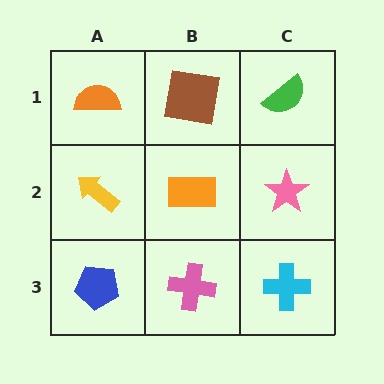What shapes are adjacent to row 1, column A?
A yellow arrow (row 2, column A), a brown square (row 1, column B).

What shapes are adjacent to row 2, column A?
An orange semicircle (row 1, column A), a blue pentagon (row 3, column A), an orange rectangle (row 2, column B).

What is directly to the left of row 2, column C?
An orange rectangle.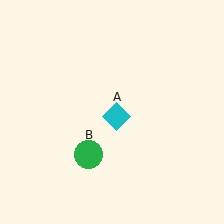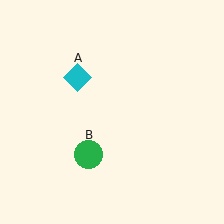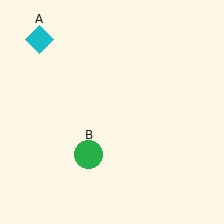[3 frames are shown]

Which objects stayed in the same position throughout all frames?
Green circle (object B) remained stationary.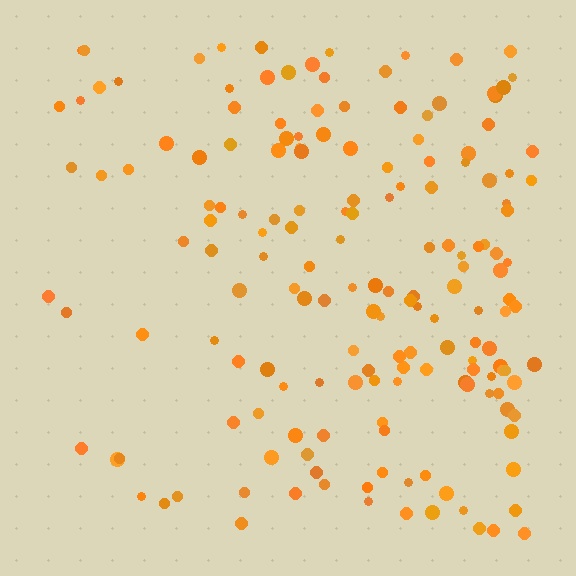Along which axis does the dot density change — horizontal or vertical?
Horizontal.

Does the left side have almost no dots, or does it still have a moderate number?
Still a moderate number, just noticeably fewer than the right.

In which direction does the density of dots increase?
From left to right, with the right side densest.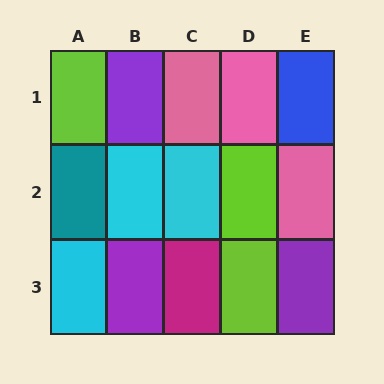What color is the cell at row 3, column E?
Purple.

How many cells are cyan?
3 cells are cyan.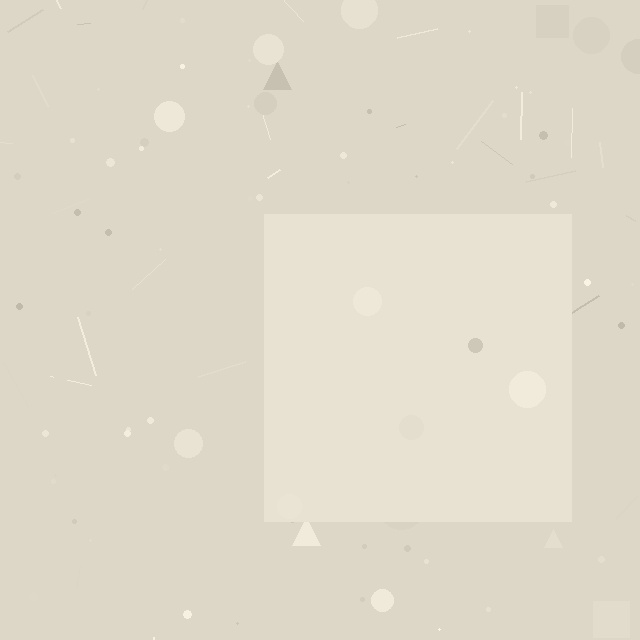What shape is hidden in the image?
A square is hidden in the image.